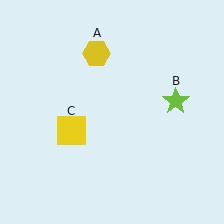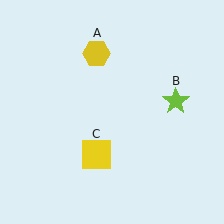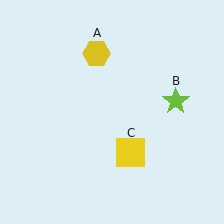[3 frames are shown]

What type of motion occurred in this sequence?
The yellow square (object C) rotated counterclockwise around the center of the scene.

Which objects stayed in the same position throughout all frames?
Yellow hexagon (object A) and lime star (object B) remained stationary.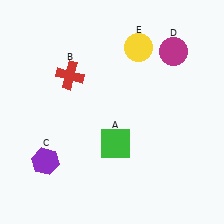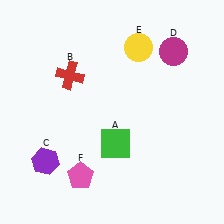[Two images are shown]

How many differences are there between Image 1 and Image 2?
There is 1 difference between the two images.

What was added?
A pink pentagon (F) was added in Image 2.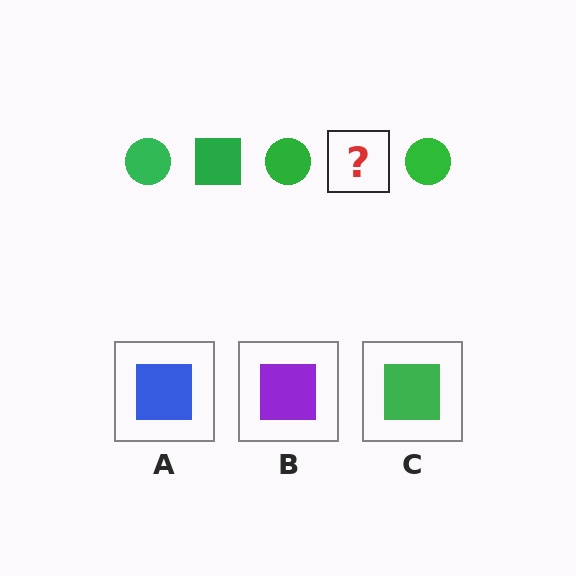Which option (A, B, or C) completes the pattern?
C.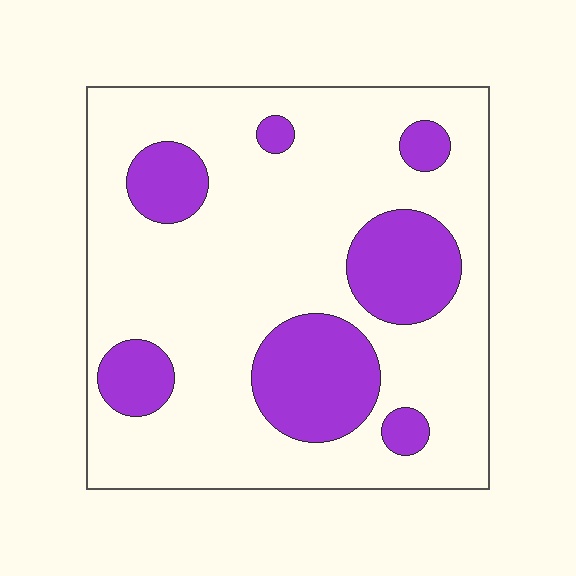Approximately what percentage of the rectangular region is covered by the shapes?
Approximately 25%.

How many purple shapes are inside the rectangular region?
7.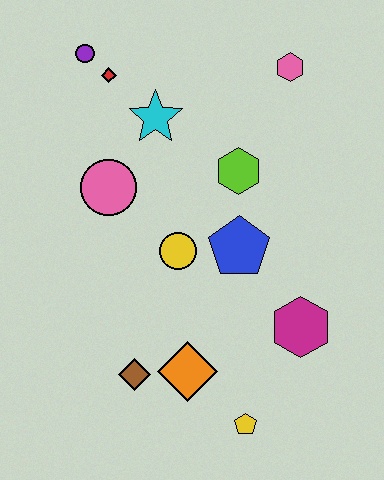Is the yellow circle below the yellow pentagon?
No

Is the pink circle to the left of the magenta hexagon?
Yes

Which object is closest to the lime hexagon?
The blue pentagon is closest to the lime hexagon.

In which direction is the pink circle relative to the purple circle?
The pink circle is below the purple circle.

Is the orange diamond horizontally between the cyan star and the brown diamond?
No